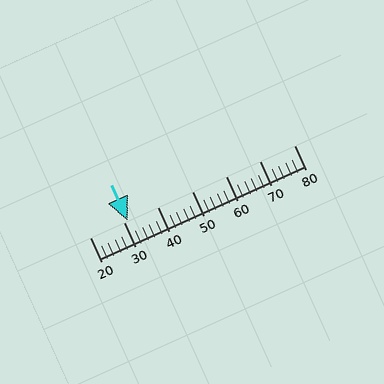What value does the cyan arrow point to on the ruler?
The cyan arrow points to approximately 31.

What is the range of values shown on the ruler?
The ruler shows values from 20 to 80.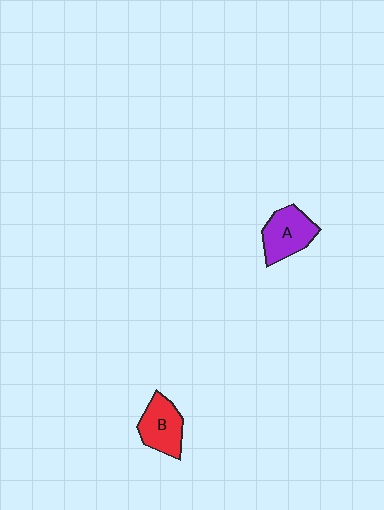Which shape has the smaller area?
Shape B (red).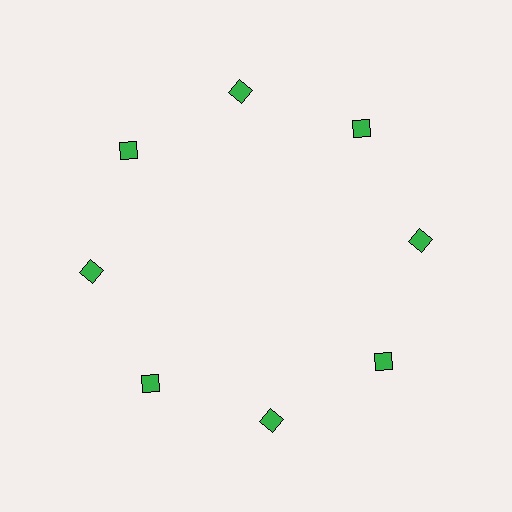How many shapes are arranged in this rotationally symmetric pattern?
There are 8 shapes, arranged in 8 groups of 1.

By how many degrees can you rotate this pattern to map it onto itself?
The pattern maps onto itself every 45 degrees of rotation.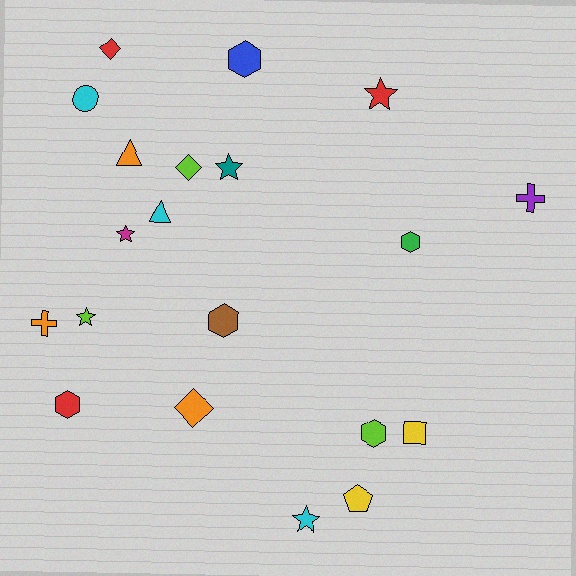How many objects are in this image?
There are 20 objects.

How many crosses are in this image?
There are 2 crosses.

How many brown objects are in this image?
There is 1 brown object.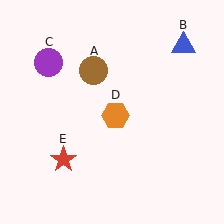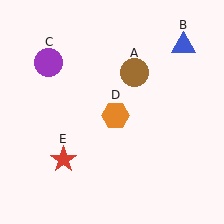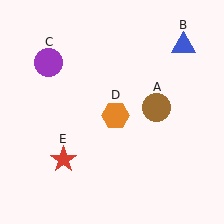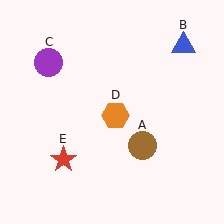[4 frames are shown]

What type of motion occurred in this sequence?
The brown circle (object A) rotated clockwise around the center of the scene.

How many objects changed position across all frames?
1 object changed position: brown circle (object A).